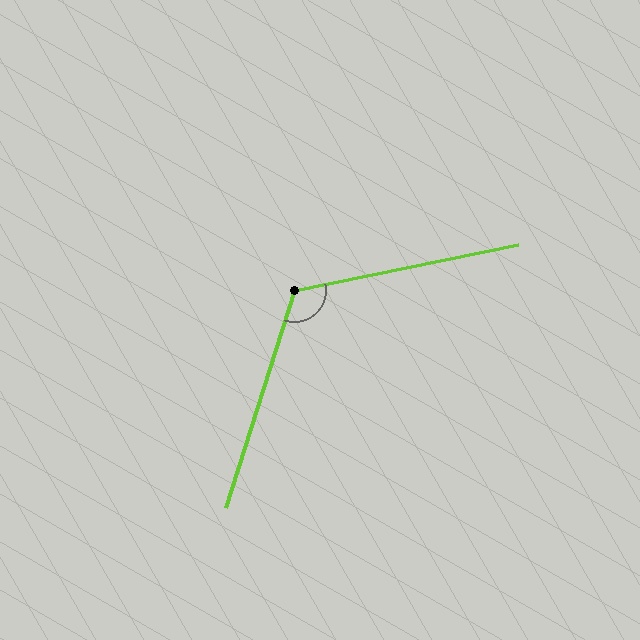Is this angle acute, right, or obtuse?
It is obtuse.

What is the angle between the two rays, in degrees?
Approximately 119 degrees.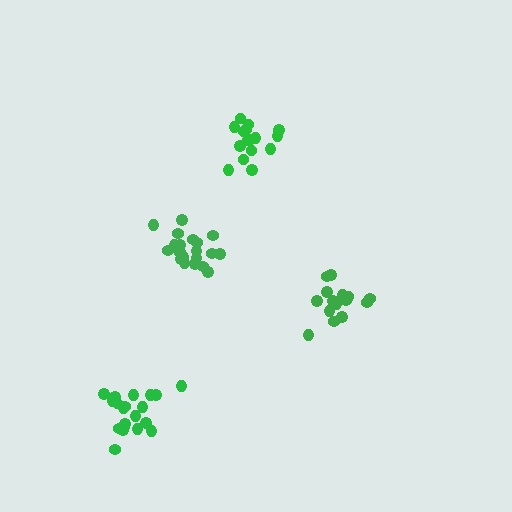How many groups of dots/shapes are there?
There are 4 groups.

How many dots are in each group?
Group 1: 16 dots, Group 2: 20 dots, Group 3: 16 dots, Group 4: 20 dots (72 total).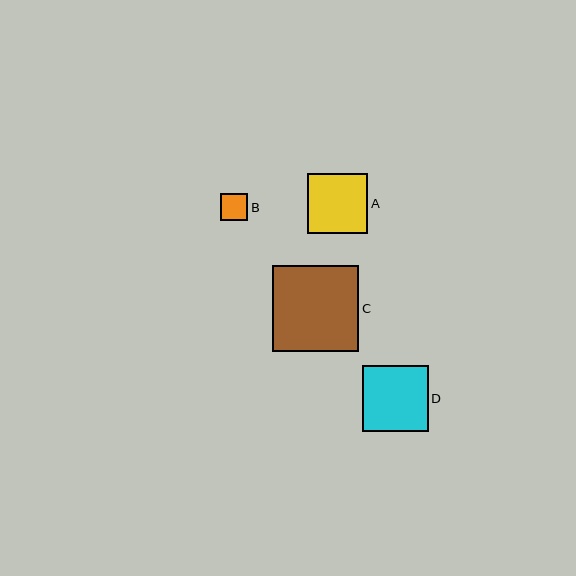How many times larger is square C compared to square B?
Square C is approximately 3.2 times the size of square B.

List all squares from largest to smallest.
From largest to smallest: C, D, A, B.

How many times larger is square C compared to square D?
Square C is approximately 1.3 times the size of square D.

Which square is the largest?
Square C is the largest with a size of approximately 86 pixels.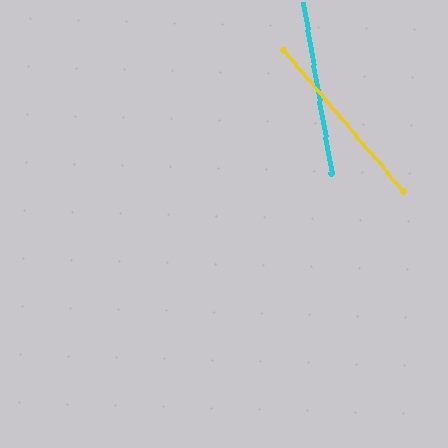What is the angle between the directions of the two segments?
Approximately 31 degrees.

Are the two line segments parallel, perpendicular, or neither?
Neither parallel nor perpendicular — they differ by about 31°.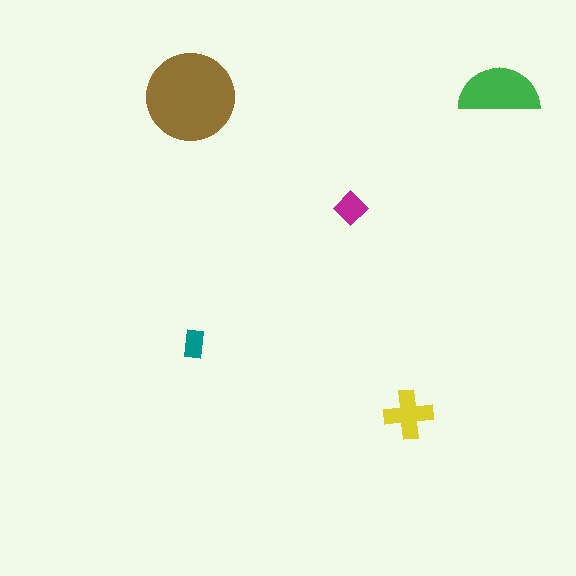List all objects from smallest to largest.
The teal rectangle, the magenta diamond, the yellow cross, the green semicircle, the brown circle.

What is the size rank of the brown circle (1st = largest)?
1st.